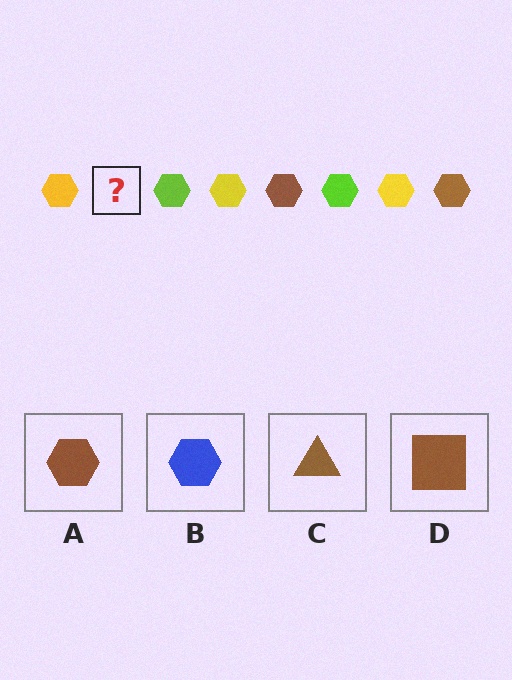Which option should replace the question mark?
Option A.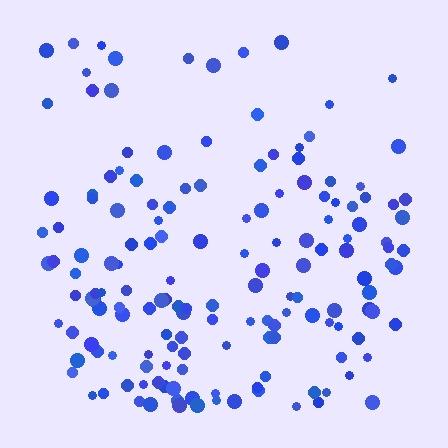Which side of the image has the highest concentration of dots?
The bottom.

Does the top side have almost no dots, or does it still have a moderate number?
Still a moderate number, just noticeably fewer than the bottom.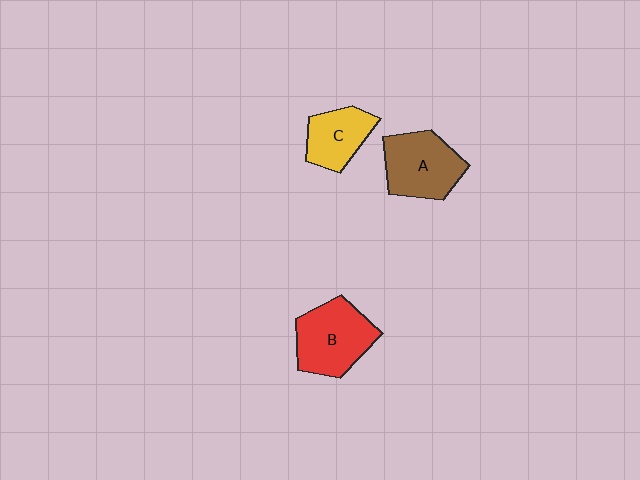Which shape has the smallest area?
Shape C (yellow).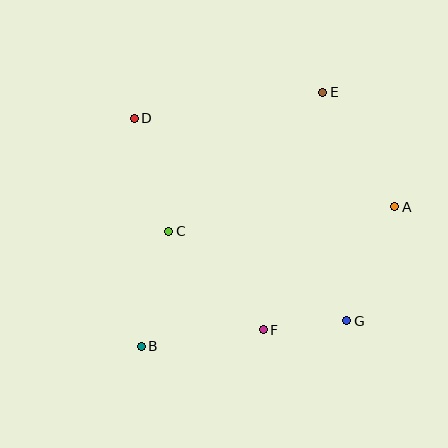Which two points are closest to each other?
Points F and G are closest to each other.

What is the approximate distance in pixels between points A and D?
The distance between A and D is approximately 275 pixels.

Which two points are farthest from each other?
Points B and E are farthest from each other.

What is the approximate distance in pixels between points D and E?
The distance between D and E is approximately 191 pixels.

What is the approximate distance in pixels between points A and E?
The distance between A and E is approximately 135 pixels.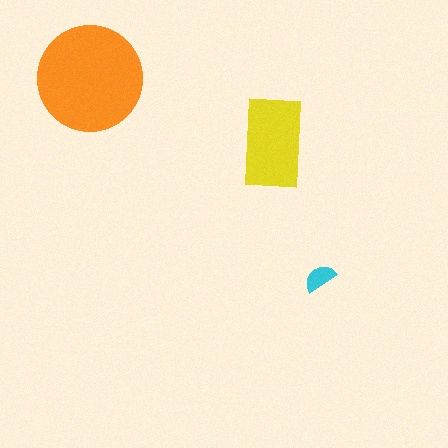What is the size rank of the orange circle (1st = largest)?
1st.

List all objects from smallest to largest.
The cyan semicircle, the yellow rectangle, the orange circle.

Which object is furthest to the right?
The cyan semicircle is rightmost.